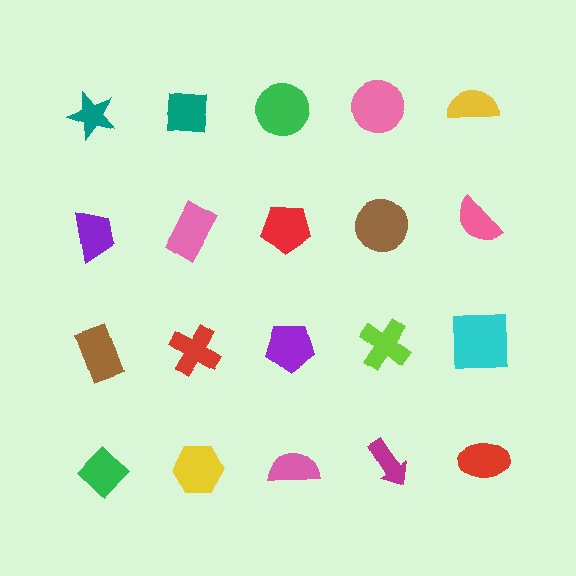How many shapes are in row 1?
5 shapes.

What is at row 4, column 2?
A yellow hexagon.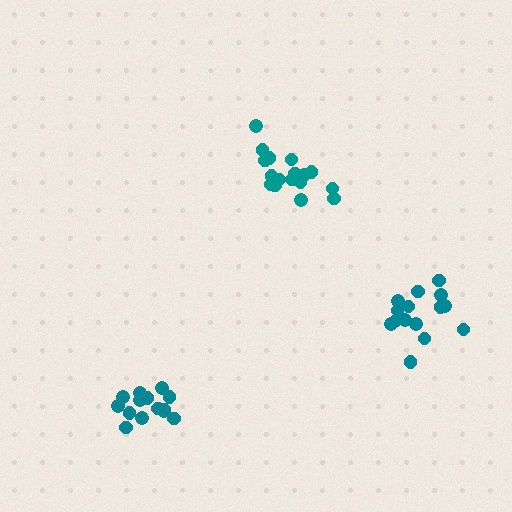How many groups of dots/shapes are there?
There are 3 groups.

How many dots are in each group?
Group 1: 18 dots, Group 2: 15 dots, Group 3: 14 dots (47 total).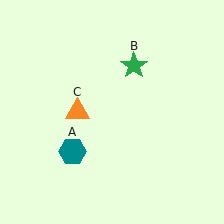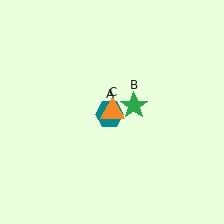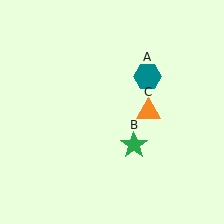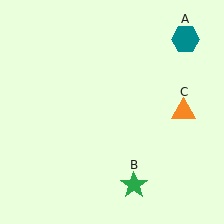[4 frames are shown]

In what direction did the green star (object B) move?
The green star (object B) moved down.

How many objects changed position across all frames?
3 objects changed position: teal hexagon (object A), green star (object B), orange triangle (object C).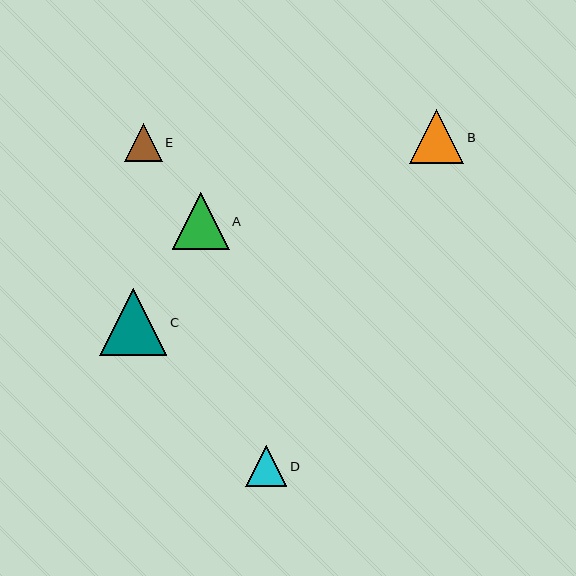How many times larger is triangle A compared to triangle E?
Triangle A is approximately 1.5 times the size of triangle E.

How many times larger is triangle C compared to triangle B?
Triangle C is approximately 1.2 times the size of triangle B.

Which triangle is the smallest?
Triangle E is the smallest with a size of approximately 38 pixels.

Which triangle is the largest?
Triangle C is the largest with a size of approximately 67 pixels.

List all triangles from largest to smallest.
From largest to smallest: C, A, B, D, E.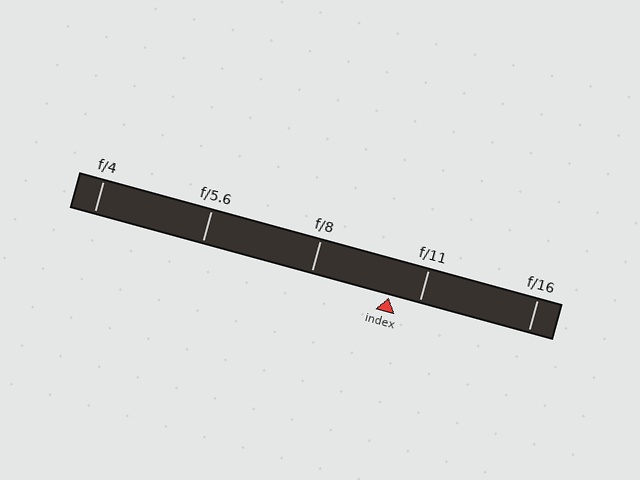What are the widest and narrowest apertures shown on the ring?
The widest aperture shown is f/4 and the narrowest is f/16.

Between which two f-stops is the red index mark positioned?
The index mark is between f/8 and f/11.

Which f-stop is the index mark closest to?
The index mark is closest to f/11.